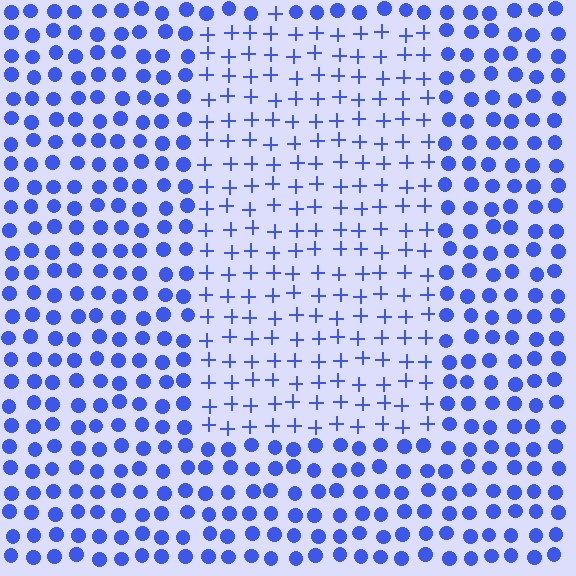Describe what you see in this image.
The image is filled with small blue elements arranged in a uniform grid. A rectangle-shaped region contains plus signs, while the surrounding area contains circles. The boundary is defined purely by the change in element shape.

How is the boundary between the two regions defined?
The boundary is defined by a change in element shape: plus signs inside vs. circles outside. All elements share the same color and spacing.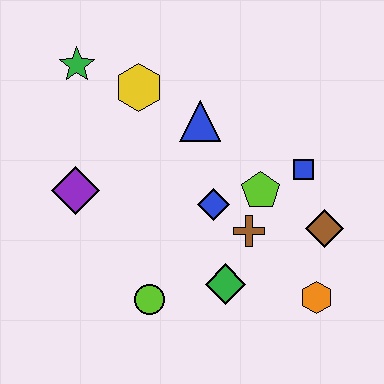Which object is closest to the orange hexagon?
The brown diamond is closest to the orange hexagon.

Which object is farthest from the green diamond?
The green star is farthest from the green diamond.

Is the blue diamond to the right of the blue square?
No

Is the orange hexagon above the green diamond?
No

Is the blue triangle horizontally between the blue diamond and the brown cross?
No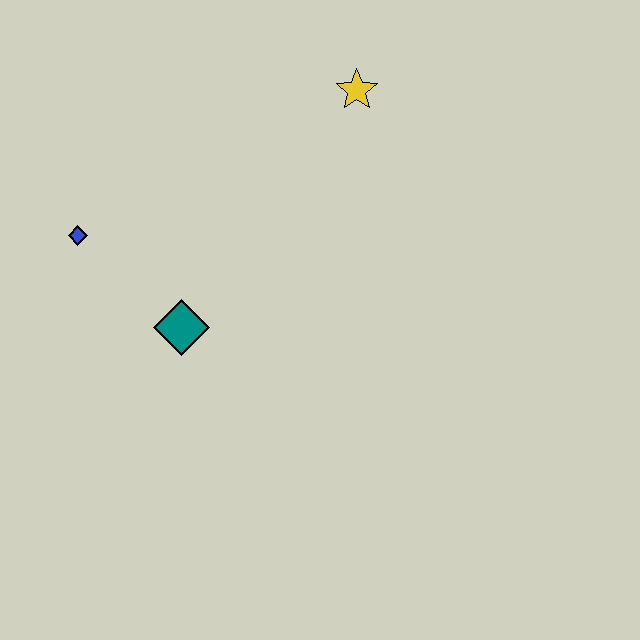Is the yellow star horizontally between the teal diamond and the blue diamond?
No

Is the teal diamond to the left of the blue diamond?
No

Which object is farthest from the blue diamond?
The yellow star is farthest from the blue diamond.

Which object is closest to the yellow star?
The teal diamond is closest to the yellow star.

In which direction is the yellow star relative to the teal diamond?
The yellow star is above the teal diamond.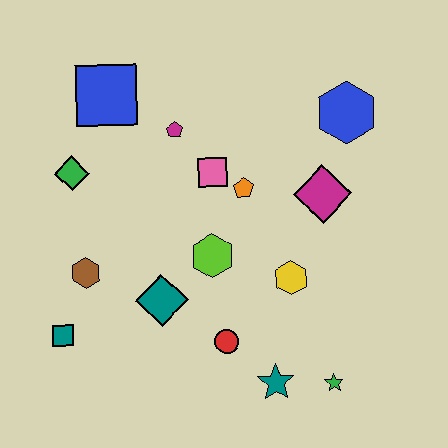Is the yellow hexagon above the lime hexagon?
No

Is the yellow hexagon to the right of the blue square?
Yes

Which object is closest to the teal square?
The brown hexagon is closest to the teal square.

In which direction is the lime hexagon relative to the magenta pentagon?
The lime hexagon is below the magenta pentagon.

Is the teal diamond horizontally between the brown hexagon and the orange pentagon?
Yes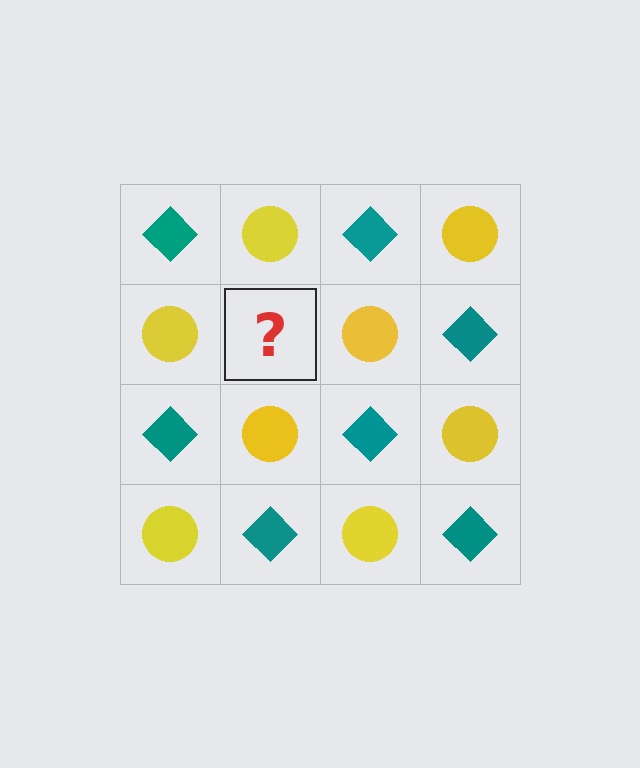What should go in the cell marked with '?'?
The missing cell should contain a teal diamond.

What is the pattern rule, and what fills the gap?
The rule is that it alternates teal diamond and yellow circle in a checkerboard pattern. The gap should be filled with a teal diamond.